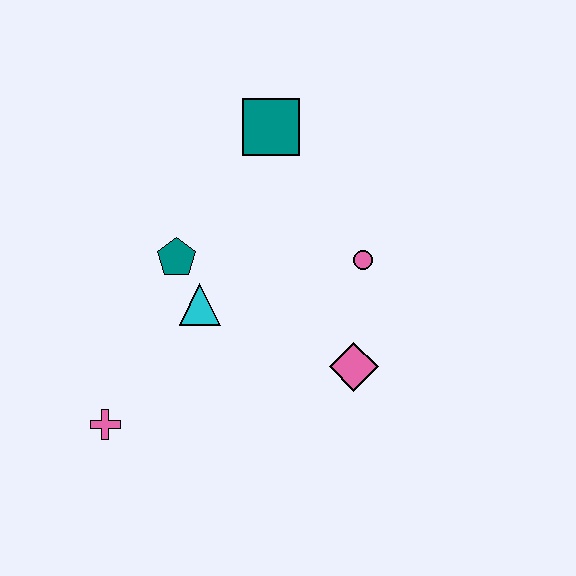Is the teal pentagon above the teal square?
No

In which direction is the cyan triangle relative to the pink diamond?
The cyan triangle is to the left of the pink diamond.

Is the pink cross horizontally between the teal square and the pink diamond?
No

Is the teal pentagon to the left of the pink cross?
No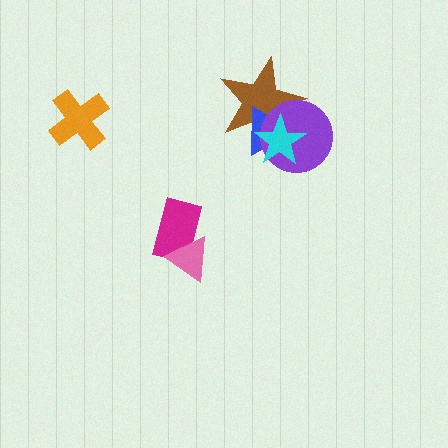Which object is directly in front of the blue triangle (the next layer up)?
The purple circle is directly in front of the blue triangle.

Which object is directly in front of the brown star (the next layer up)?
The blue triangle is directly in front of the brown star.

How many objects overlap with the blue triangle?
3 objects overlap with the blue triangle.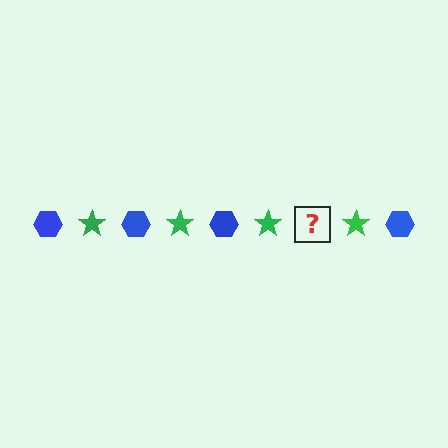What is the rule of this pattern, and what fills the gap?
The rule is that the pattern alternates between blue hexagon and green star. The gap should be filled with a blue hexagon.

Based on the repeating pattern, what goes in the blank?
The blank should be a blue hexagon.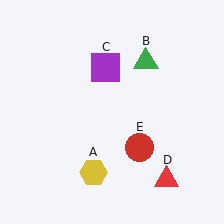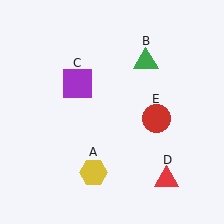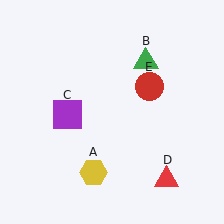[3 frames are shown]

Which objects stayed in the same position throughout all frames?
Yellow hexagon (object A) and green triangle (object B) and red triangle (object D) remained stationary.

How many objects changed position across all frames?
2 objects changed position: purple square (object C), red circle (object E).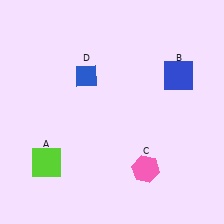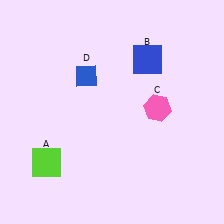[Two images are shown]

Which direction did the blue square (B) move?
The blue square (B) moved left.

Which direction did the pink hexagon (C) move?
The pink hexagon (C) moved up.